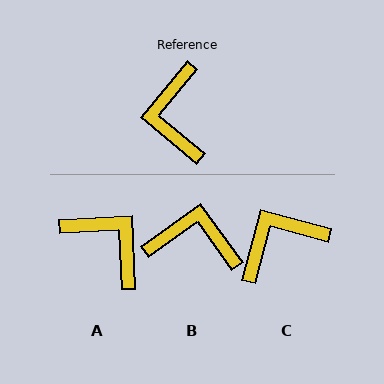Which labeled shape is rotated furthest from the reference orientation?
A, about 137 degrees away.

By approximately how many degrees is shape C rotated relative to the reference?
Approximately 66 degrees clockwise.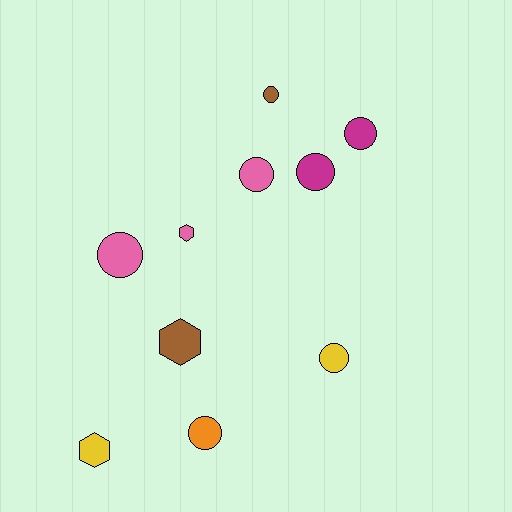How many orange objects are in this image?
There is 1 orange object.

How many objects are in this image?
There are 10 objects.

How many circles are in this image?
There are 7 circles.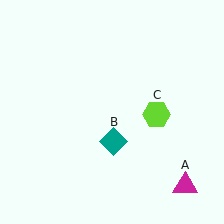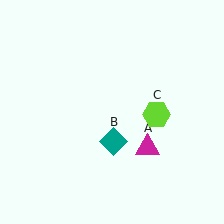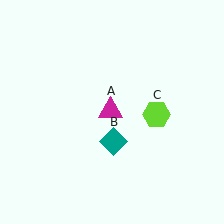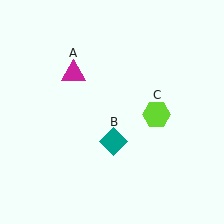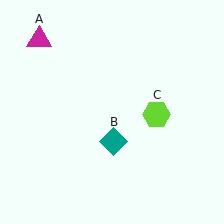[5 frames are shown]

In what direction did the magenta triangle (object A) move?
The magenta triangle (object A) moved up and to the left.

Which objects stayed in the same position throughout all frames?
Teal diamond (object B) and lime hexagon (object C) remained stationary.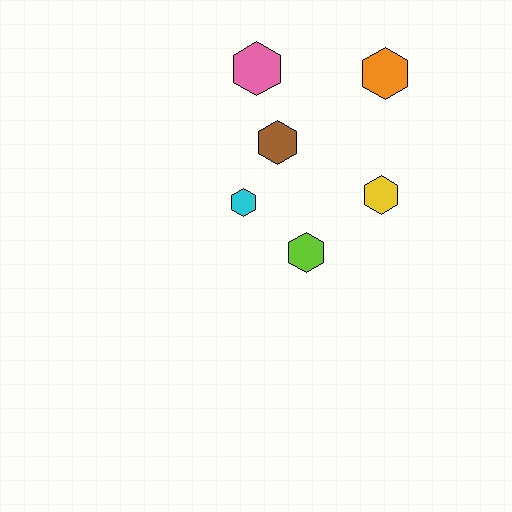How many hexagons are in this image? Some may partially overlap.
There are 6 hexagons.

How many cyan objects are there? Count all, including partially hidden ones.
There is 1 cyan object.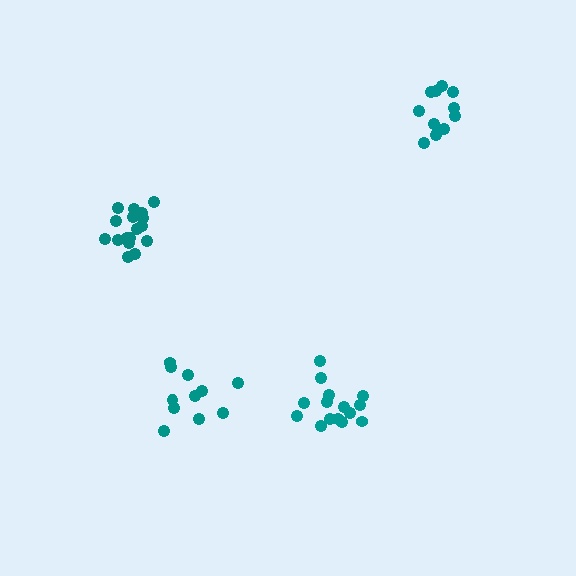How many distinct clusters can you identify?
There are 4 distinct clusters.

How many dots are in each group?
Group 1: 15 dots, Group 2: 11 dots, Group 3: 11 dots, Group 4: 17 dots (54 total).